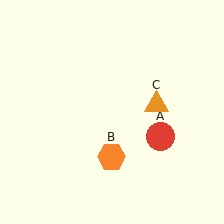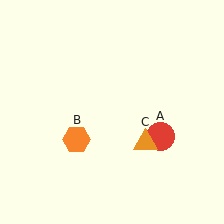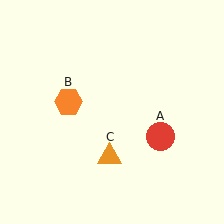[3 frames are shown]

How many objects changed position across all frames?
2 objects changed position: orange hexagon (object B), orange triangle (object C).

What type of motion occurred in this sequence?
The orange hexagon (object B), orange triangle (object C) rotated clockwise around the center of the scene.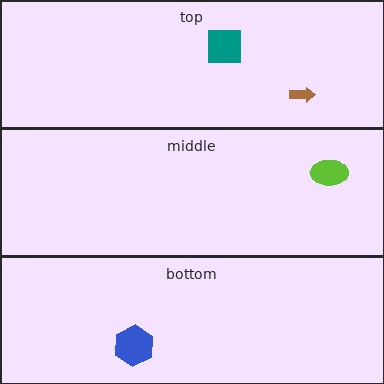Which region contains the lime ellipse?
The middle region.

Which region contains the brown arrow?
The top region.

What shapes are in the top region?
The teal square, the brown arrow.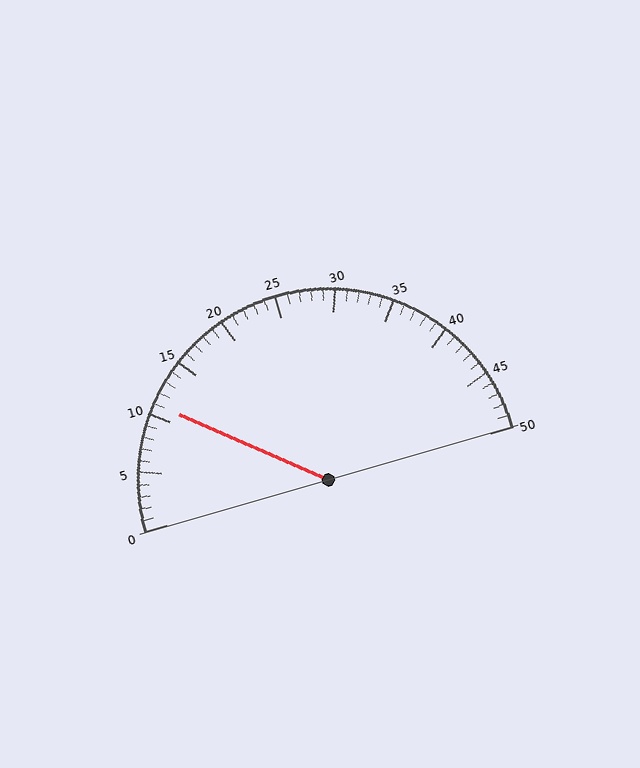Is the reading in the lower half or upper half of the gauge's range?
The reading is in the lower half of the range (0 to 50).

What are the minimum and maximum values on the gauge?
The gauge ranges from 0 to 50.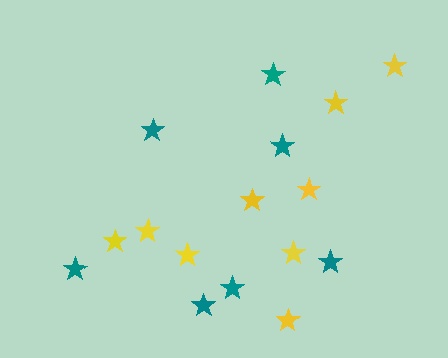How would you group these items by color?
There are 2 groups: one group of teal stars (7) and one group of yellow stars (9).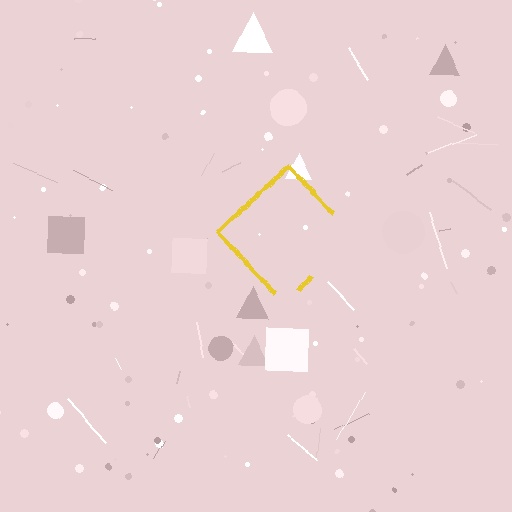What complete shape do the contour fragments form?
The contour fragments form a diamond.